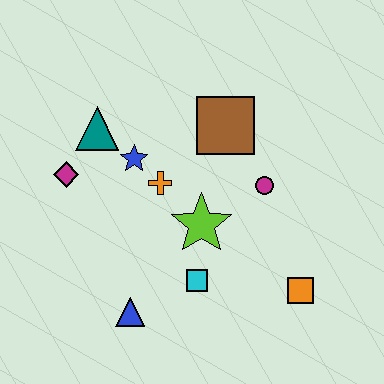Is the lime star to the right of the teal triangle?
Yes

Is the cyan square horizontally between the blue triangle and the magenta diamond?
No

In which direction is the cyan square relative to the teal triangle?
The cyan square is below the teal triangle.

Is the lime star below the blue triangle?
No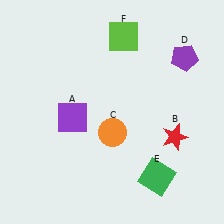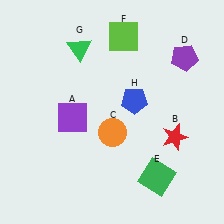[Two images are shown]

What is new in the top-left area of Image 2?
A green triangle (G) was added in the top-left area of Image 2.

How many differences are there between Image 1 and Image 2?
There are 2 differences between the two images.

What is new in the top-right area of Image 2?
A blue pentagon (H) was added in the top-right area of Image 2.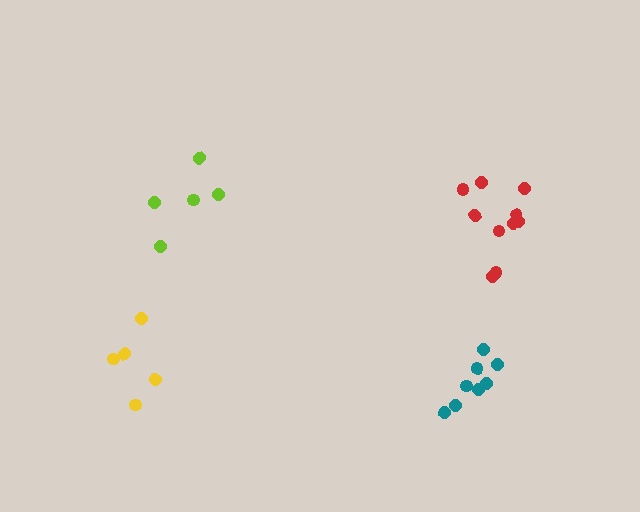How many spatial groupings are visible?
There are 4 spatial groupings.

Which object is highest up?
The red cluster is topmost.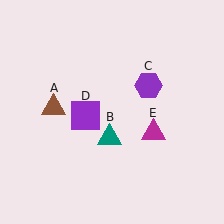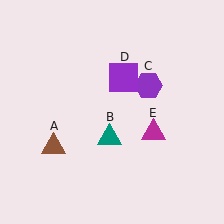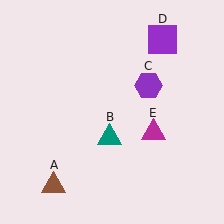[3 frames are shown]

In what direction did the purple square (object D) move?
The purple square (object D) moved up and to the right.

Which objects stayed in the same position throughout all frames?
Teal triangle (object B) and purple hexagon (object C) and magenta triangle (object E) remained stationary.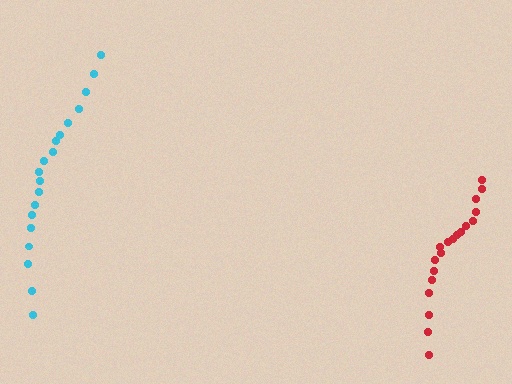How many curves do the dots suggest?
There are 2 distinct paths.